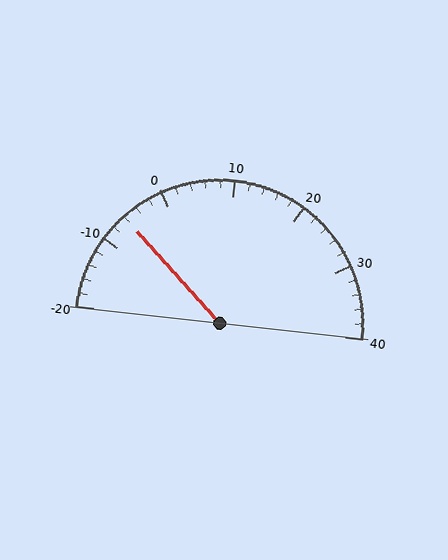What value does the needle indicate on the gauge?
The needle indicates approximately -6.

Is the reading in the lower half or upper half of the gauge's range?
The reading is in the lower half of the range (-20 to 40).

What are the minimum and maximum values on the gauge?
The gauge ranges from -20 to 40.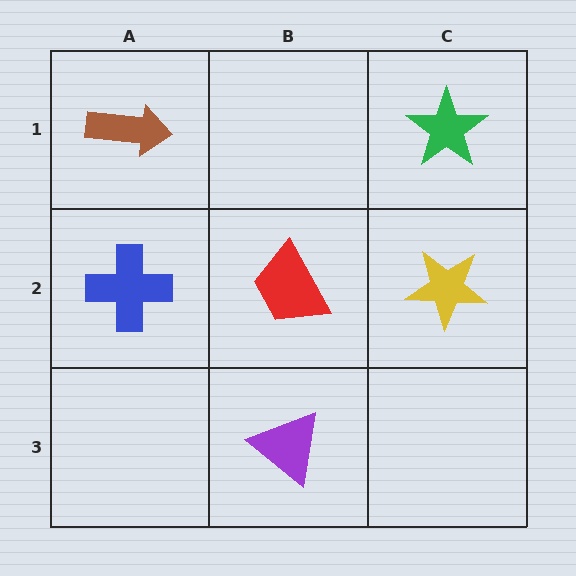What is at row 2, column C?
A yellow star.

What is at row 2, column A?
A blue cross.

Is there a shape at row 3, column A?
No, that cell is empty.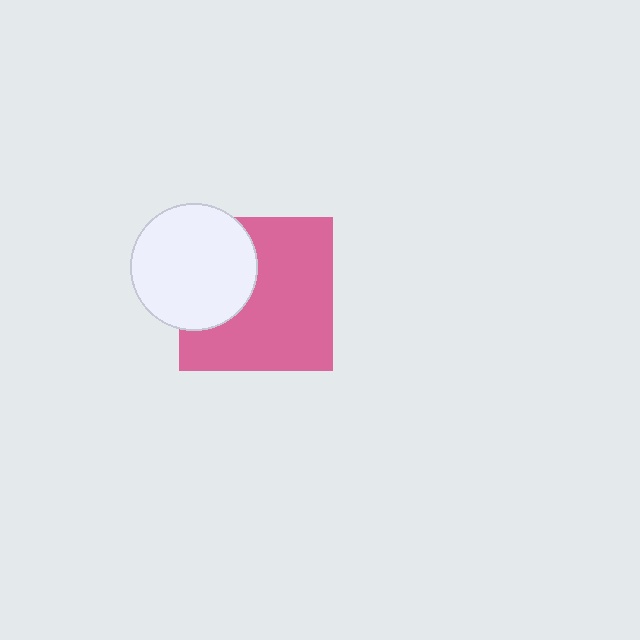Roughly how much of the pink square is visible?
Most of it is visible (roughly 68%).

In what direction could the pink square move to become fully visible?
The pink square could move right. That would shift it out from behind the white circle entirely.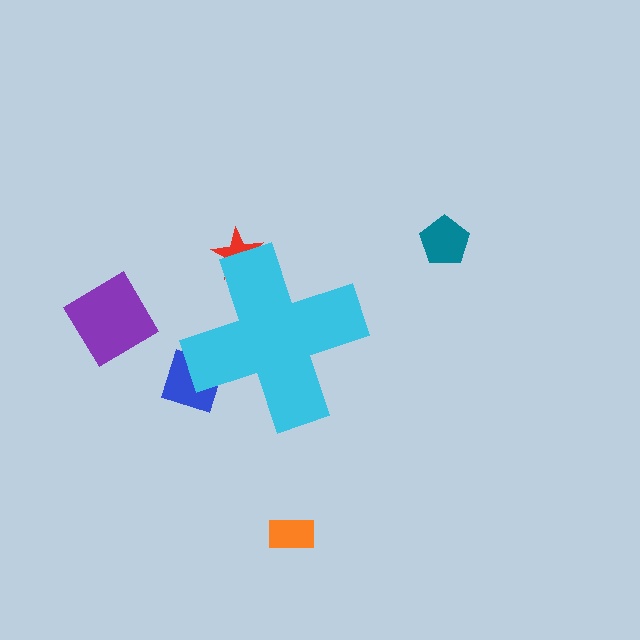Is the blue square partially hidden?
Yes, the blue square is partially hidden behind the cyan cross.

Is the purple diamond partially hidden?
No, the purple diamond is fully visible.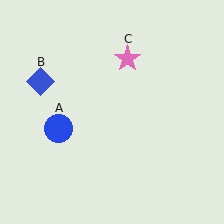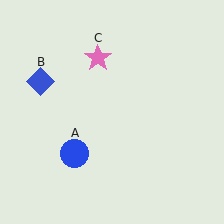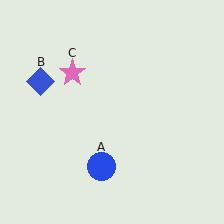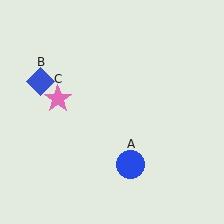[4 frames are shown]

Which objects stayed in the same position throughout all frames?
Blue diamond (object B) remained stationary.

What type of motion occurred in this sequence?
The blue circle (object A), pink star (object C) rotated counterclockwise around the center of the scene.